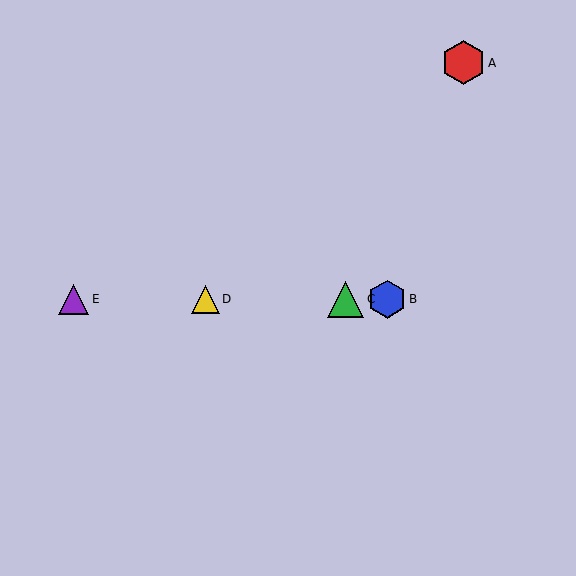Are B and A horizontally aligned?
No, B is at y≈299 and A is at y≈63.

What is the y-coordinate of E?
Object E is at y≈299.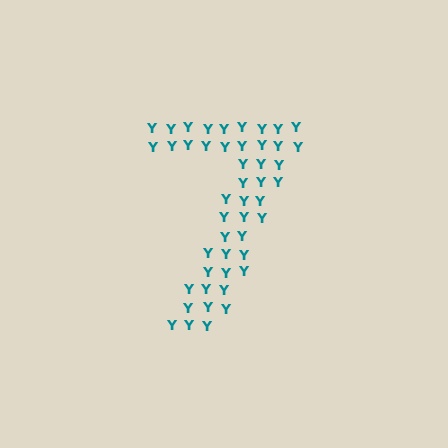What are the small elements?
The small elements are letter Y's.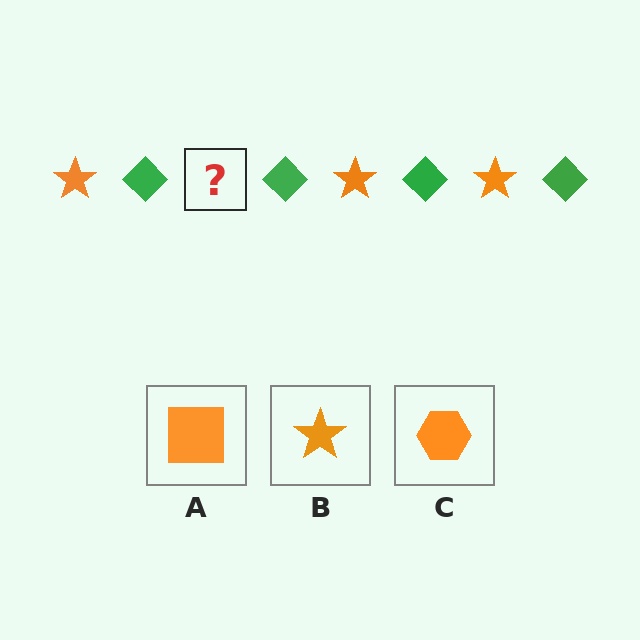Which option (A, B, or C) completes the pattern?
B.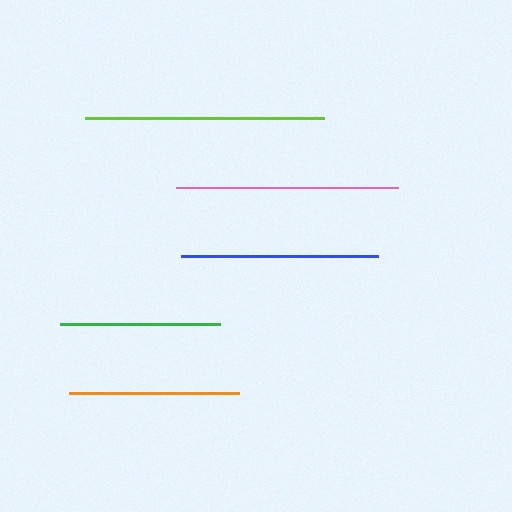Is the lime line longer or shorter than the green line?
The lime line is longer than the green line.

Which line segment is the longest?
The lime line is the longest at approximately 239 pixels.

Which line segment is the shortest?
The green line is the shortest at approximately 159 pixels.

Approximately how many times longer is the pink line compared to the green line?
The pink line is approximately 1.4 times the length of the green line.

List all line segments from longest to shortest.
From longest to shortest: lime, pink, blue, orange, green.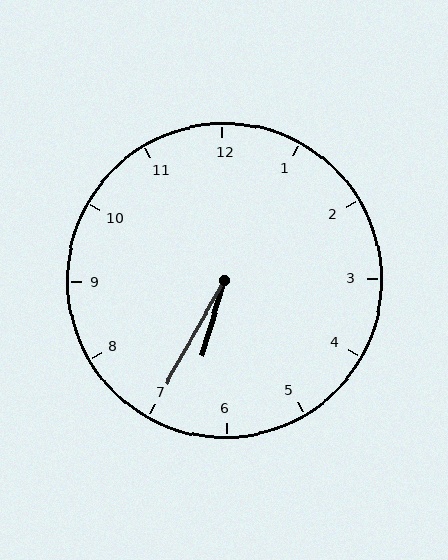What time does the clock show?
6:35.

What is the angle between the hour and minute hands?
Approximately 12 degrees.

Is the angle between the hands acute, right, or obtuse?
It is acute.